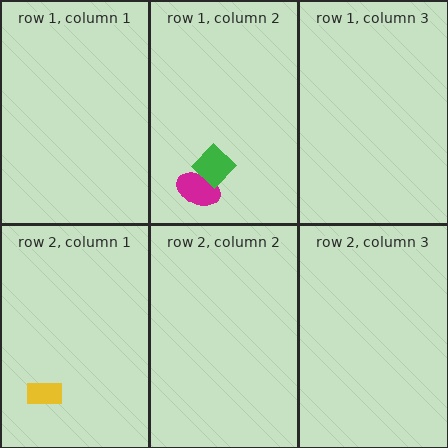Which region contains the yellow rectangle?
The row 2, column 1 region.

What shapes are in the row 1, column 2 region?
The magenta ellipse, the green diamond.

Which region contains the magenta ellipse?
The row 1, column 2 region.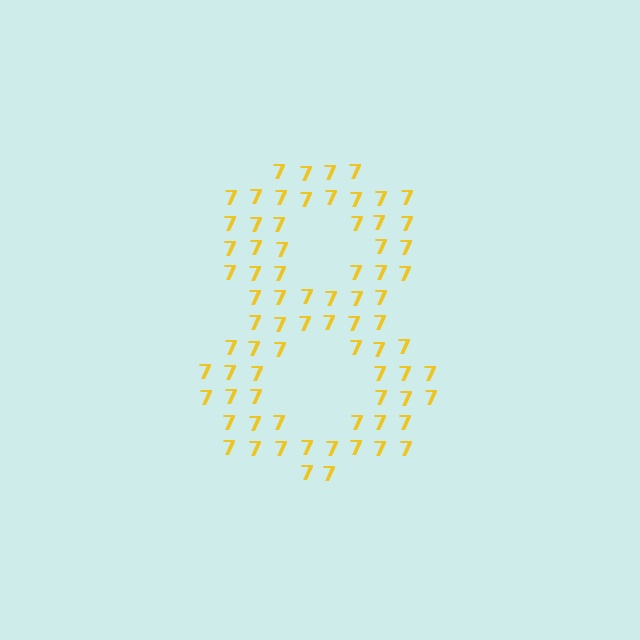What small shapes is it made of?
It is made of small digit 7's.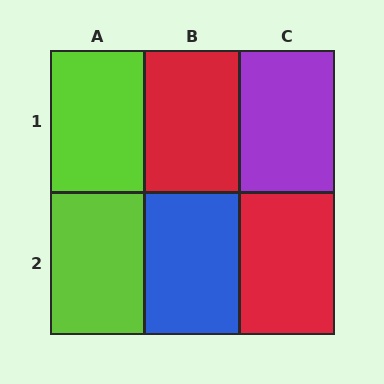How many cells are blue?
1 cell is blue.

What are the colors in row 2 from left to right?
Lime, blue, red.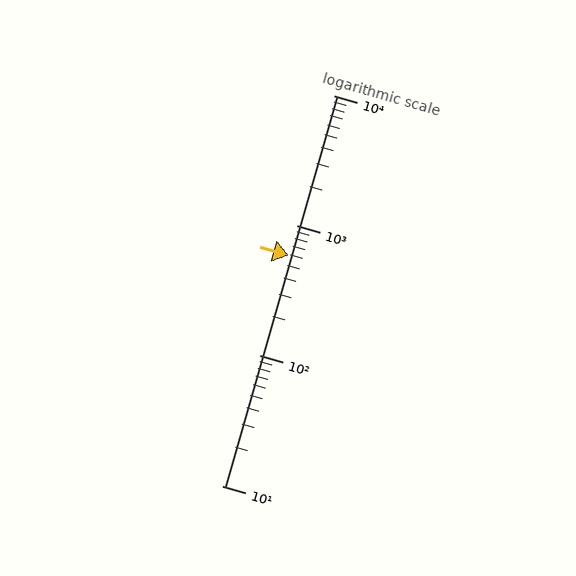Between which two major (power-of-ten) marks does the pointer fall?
The pointer is between 100 and 1000.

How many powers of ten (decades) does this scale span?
The scale spans 3 decades, from 10 to 10000.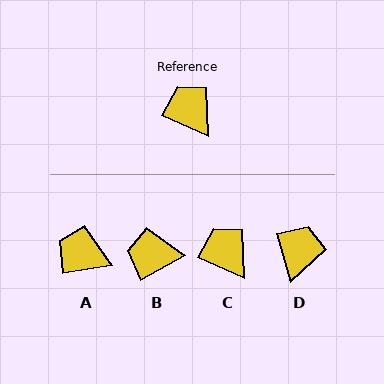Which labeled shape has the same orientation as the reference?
C.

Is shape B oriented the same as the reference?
No, it is off by about 52 degrees.